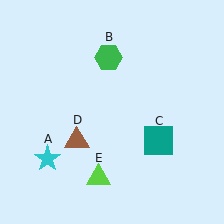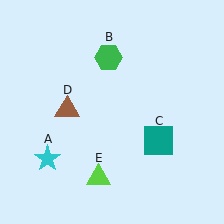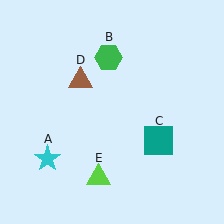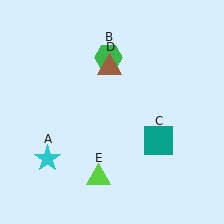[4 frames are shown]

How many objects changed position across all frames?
1 object changed position: brown triangle (object D).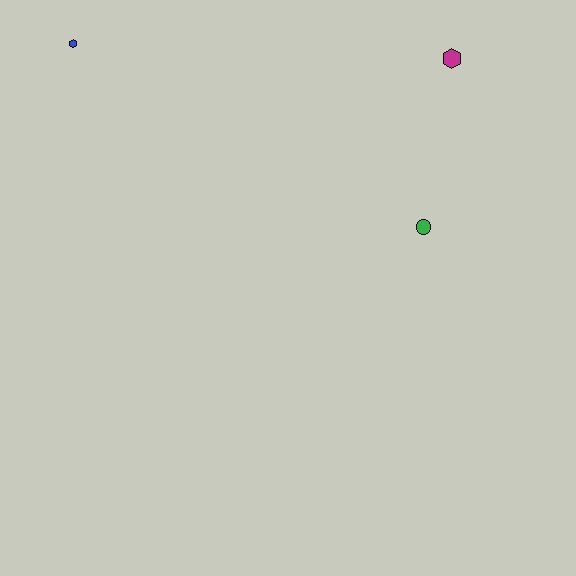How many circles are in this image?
There is 1 circle.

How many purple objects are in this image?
There are no purple objects.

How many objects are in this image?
There are 3 objects.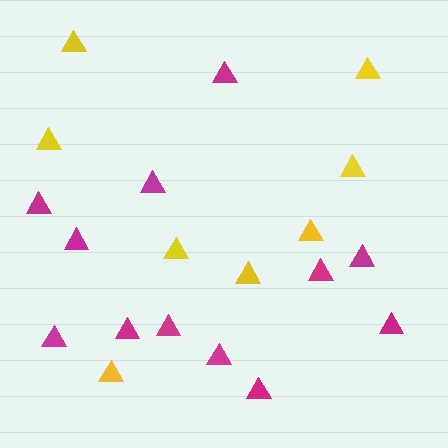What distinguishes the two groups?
There are 2 groups: one group of magenta triangles (12) and one group of yellow triangles (8).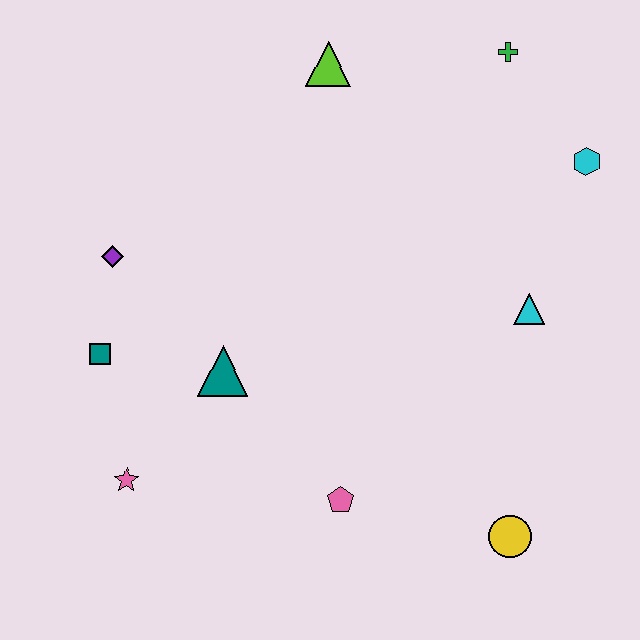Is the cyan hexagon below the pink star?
No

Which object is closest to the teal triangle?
The teal square is closest to the teal triangle.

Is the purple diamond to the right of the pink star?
No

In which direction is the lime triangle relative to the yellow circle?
The lime triangle is above the yellow circle.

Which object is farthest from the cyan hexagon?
The pink star is farthest from the cyan hexagon.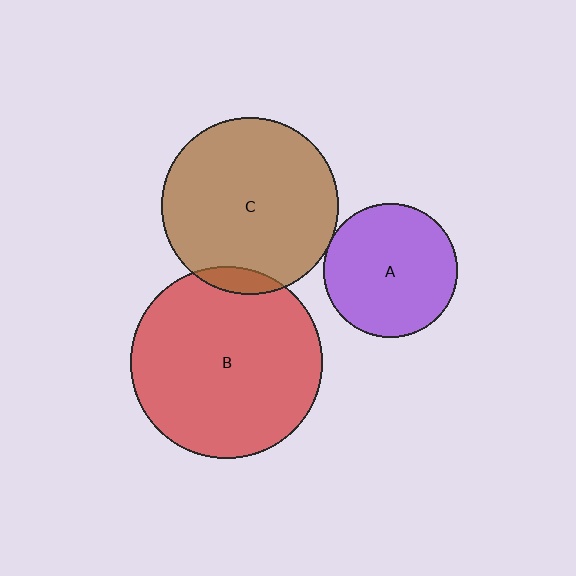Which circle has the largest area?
Circle B (red).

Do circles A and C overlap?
Yes.